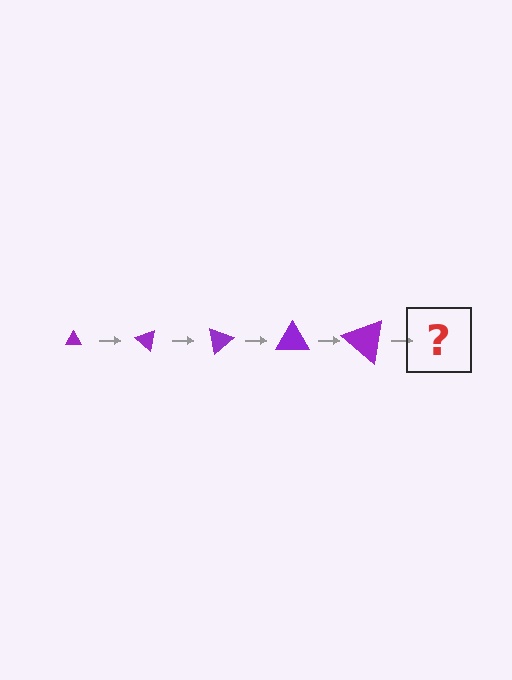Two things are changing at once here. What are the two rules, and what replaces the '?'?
The two rules are that the triangle grows larger each step and it rotates 40 degrees each step. The '?' should be a triangle, larger than the previous one and rotated 200 degrees from the start.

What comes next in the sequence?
The next element should be a triangle, larger than the previous one and rotated 200 degrees from the start.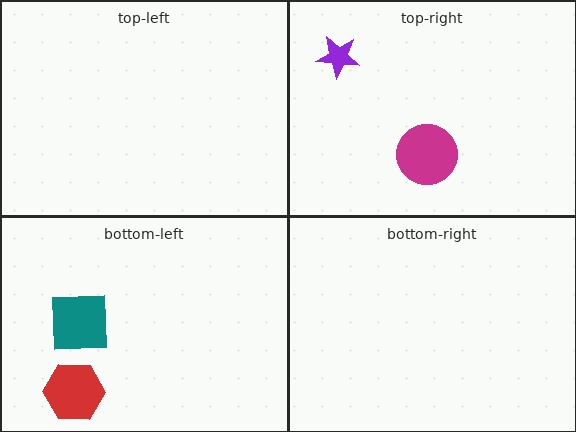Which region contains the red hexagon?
The bottom-left region.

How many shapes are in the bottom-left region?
2.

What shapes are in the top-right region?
The purple star, the magenta circle.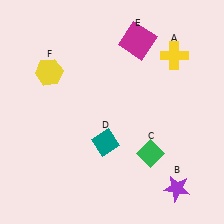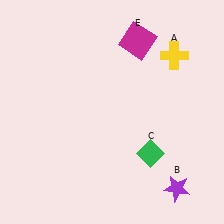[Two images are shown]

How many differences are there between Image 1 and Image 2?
There are 2 differences between the two images.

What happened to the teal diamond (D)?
The teal diamond (D) was removed in Image 2. It was in the bottom-left area of Image 1.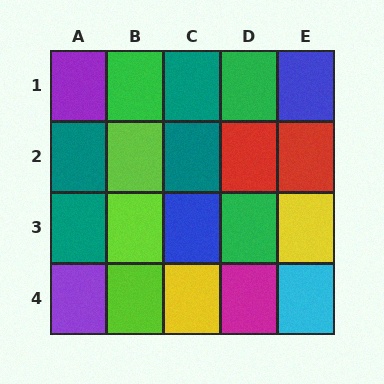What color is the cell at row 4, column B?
Lime.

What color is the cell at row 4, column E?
Cyan.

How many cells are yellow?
2 cells are yellow.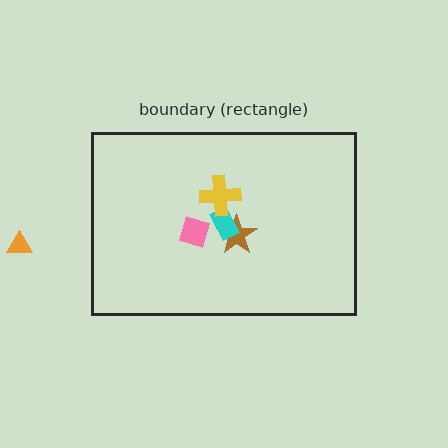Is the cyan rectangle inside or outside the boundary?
Inside.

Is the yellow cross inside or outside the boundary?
Inside.